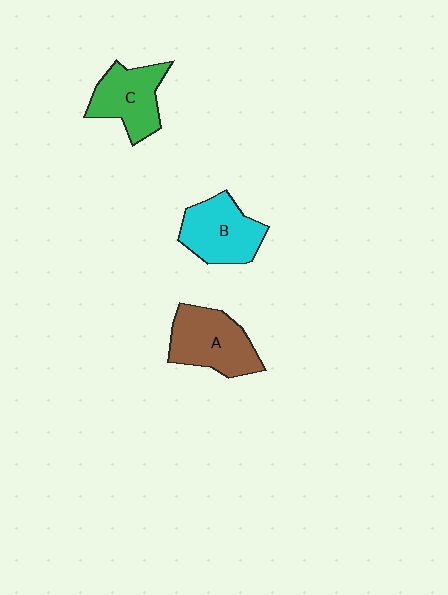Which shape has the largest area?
Shape A (brown).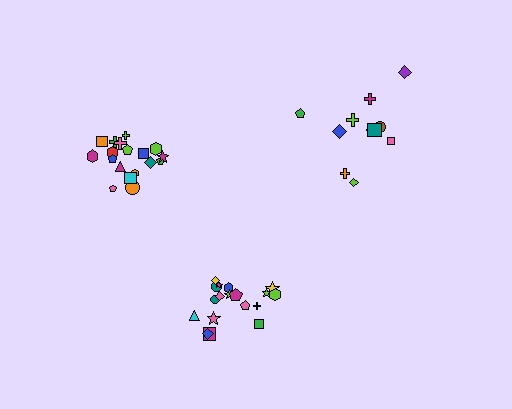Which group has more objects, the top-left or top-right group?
The top-left group.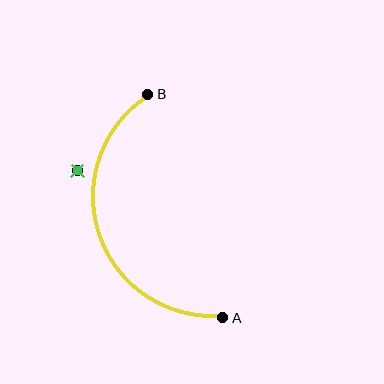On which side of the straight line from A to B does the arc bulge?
The arc bulges to the left of the straight line connecting A and B.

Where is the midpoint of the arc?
The arc midpoint is the point on the curve farthest from the straight line joining A and B. It sits to the left of that line.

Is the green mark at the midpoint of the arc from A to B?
No — the green mark does not lie on the arc at all. It sits slightly outside the curve.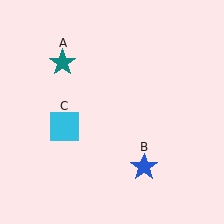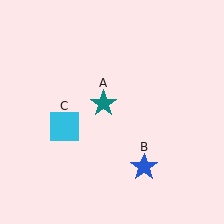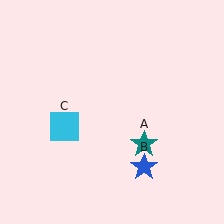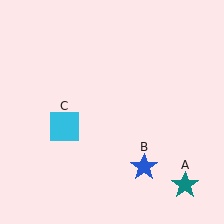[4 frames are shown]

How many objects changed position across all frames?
1 object changed position: teal star (object A).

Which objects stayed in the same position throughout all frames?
Blue star (object B) and cyan square (object C) remained stationary.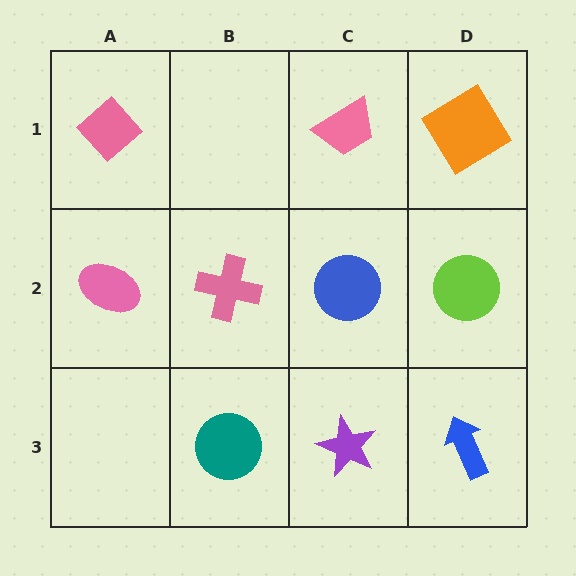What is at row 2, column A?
A pink ellipse.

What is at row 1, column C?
A pink trapezoid.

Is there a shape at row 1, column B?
No, that cell is empty.